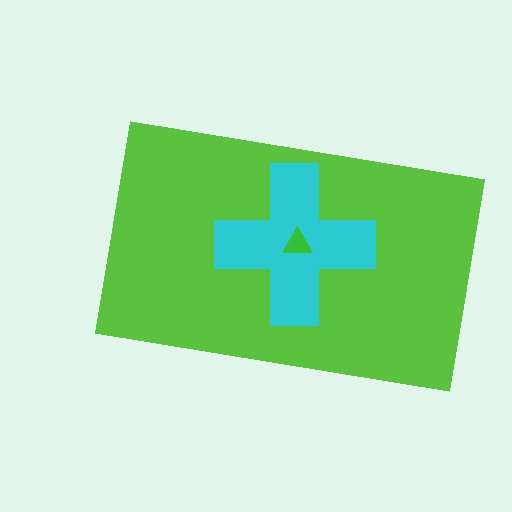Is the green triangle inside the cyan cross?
Yes.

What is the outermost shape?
The lime rectangle.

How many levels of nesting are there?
3.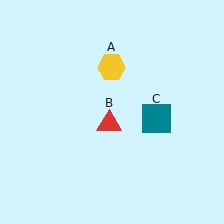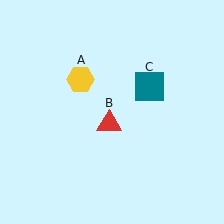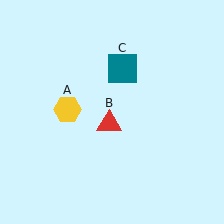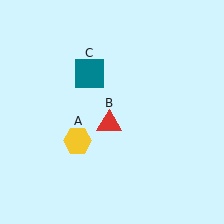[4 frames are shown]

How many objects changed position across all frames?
2 objects changed position: yellow hexagon (object A), teal square (object C).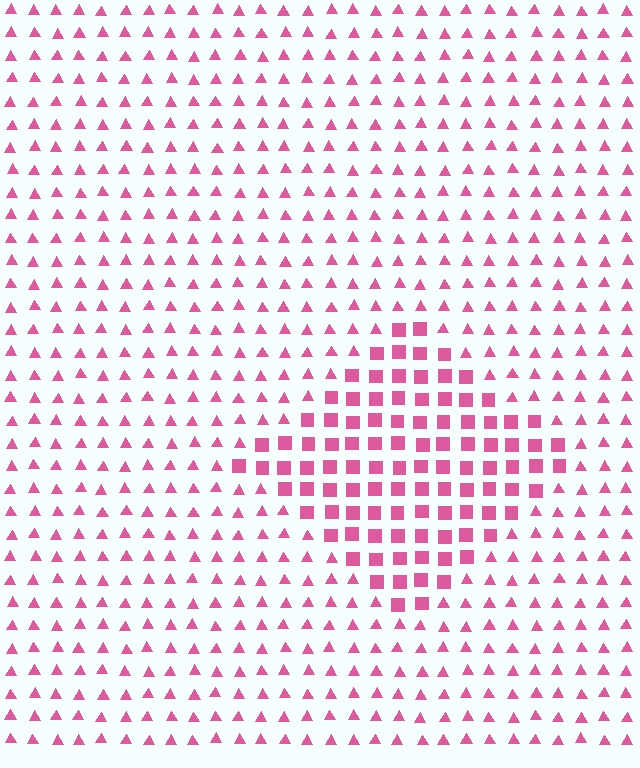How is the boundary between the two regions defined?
The boundary is defined by a change in element shape: squares inside vs. triangles outside. All elements share the same color and spacing.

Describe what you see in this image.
The image is filled with small pink elements arranged in a uniform grid. A diamond-shaped region contains squares, while the surrounding area contains triangles. The boundary is defined purely by the change in element shape.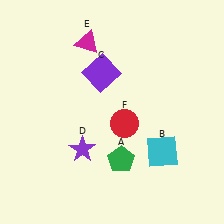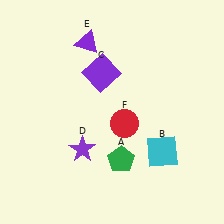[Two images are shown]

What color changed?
The triangle (E) changed from magenta in Image 1 to purple in Image 2.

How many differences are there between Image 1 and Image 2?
There is 1 difference between the two images.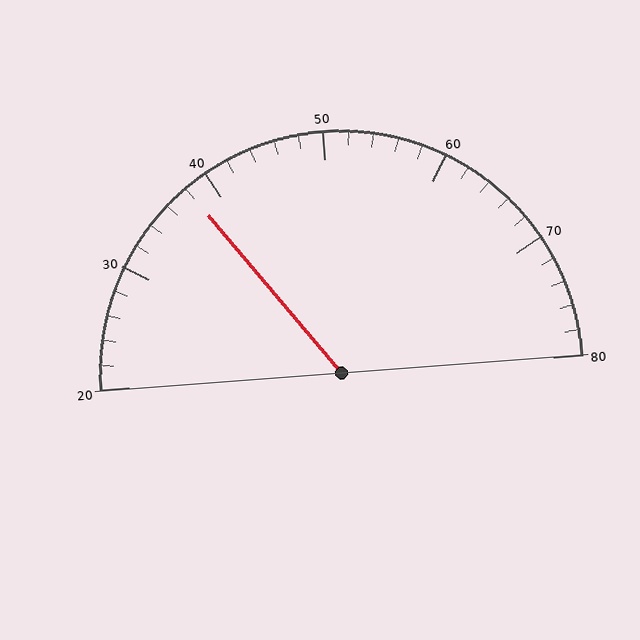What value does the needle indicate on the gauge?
The needle indicates approximately 38.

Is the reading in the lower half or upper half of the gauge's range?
The reading is in the lower half of the range (20 to 80).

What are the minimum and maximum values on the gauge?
The gauge ranges from 20 to 80.